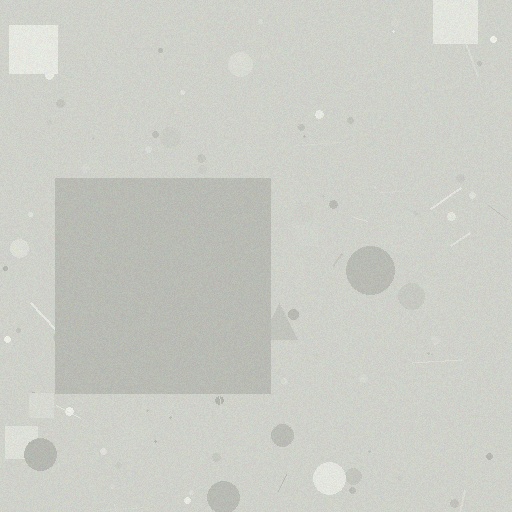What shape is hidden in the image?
A square is hidden in the image.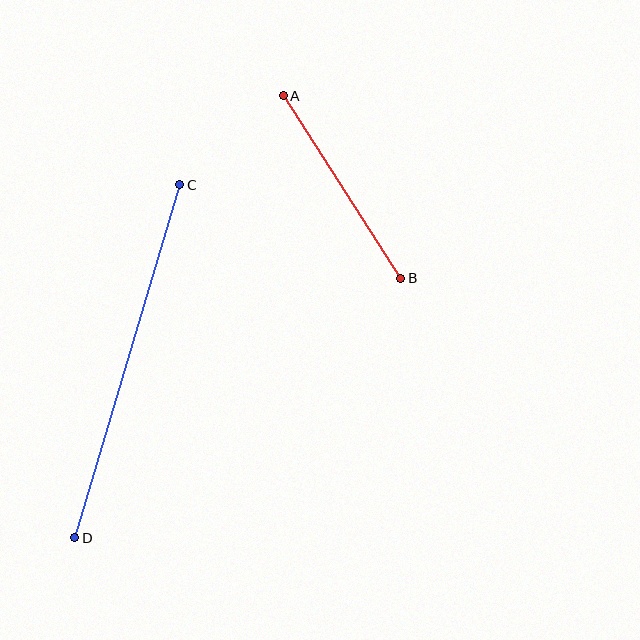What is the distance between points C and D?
The distance is approximately 368 pixels.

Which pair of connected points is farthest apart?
Points C and D are farthest apart.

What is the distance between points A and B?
The distance is approximately 217 pixels.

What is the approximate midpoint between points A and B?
The midpoint is at approximately (342, 187) pixels.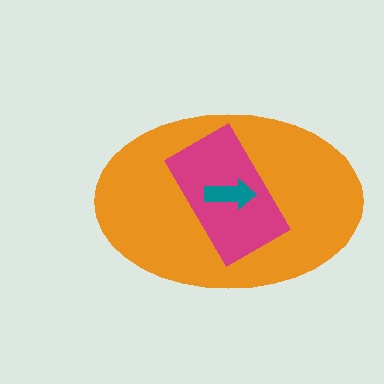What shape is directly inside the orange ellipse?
The magenta rectangle.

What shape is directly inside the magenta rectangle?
The teal arrow.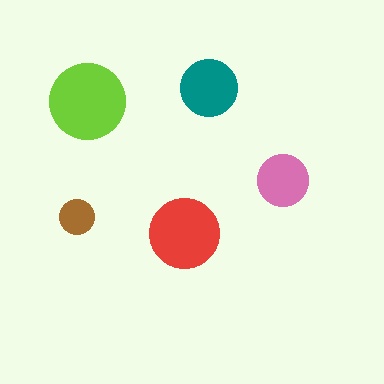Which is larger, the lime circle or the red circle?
The lime one.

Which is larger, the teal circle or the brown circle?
The teal one.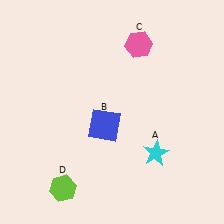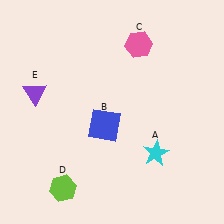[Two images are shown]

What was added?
A purple triangle (E) was added in Image 2.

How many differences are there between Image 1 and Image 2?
There is 1 difference between the two images.